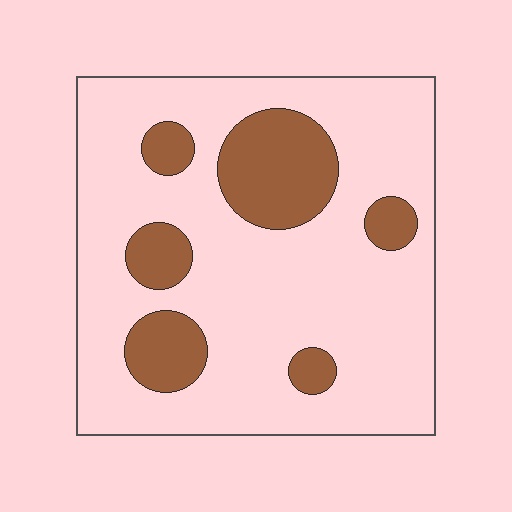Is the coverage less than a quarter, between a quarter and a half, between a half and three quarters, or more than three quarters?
Less than a quarter.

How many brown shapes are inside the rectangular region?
6.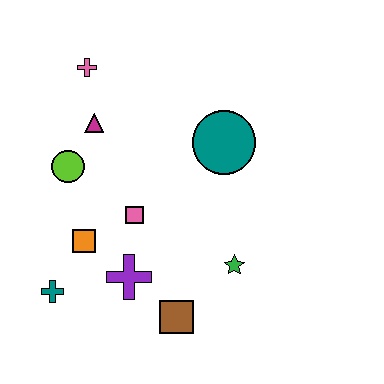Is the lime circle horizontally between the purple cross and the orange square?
No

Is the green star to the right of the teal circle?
Yes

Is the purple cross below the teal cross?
No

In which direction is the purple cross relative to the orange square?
The purple cross is to the right of the orange square.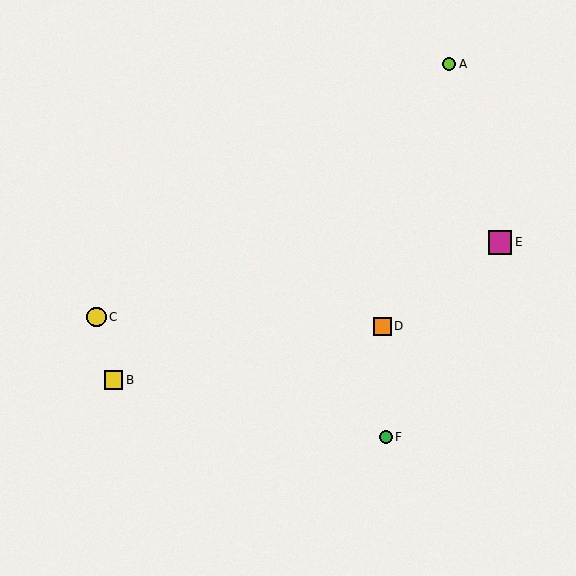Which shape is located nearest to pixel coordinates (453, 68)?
The lime circle (labeled A) at (449, 64) is nearest to that location.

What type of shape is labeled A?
Shape A is a lime circle.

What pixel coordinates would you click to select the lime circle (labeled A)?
Click at (449, 64) to select the lime circle A.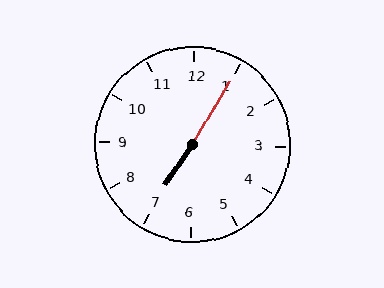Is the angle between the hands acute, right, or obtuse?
It is obtuse.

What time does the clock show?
7:05.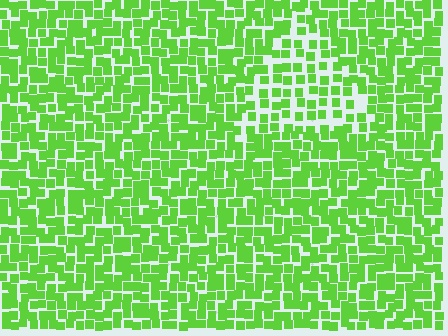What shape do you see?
I see a triangle.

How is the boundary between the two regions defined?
The boundary is defined by a change in element density (approximately 1.7x ratio). All elements are the same color, size, and shape.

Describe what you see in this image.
The image contains small lime elements arranged at two different densities. A triangle-shaped region is visible where the elements are less densely packed than the surrounding area.